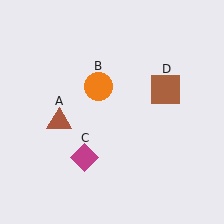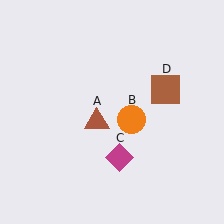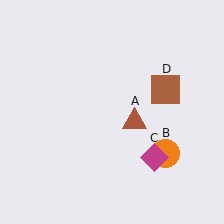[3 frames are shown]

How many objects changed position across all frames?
3 objects changed position: brown triangle (object A), orange circle (object B), magenta diamond (object C).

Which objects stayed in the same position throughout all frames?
Brown square (object D) remained stationary.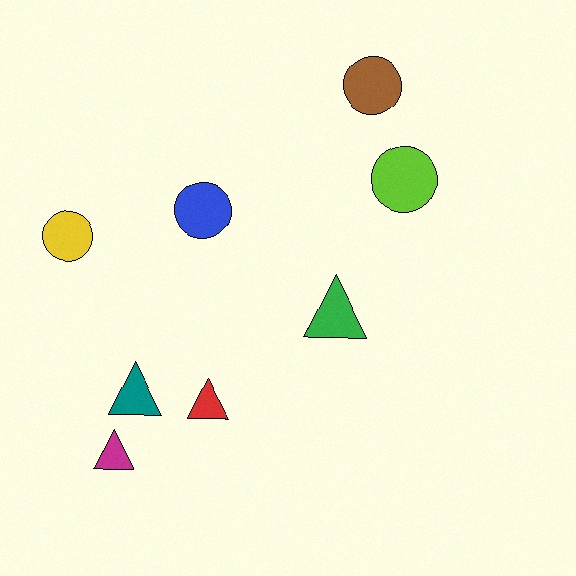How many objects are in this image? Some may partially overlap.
There are 8 objects.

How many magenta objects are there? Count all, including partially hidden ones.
There is 1 magenta object.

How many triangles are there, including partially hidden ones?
There are 4 triangles.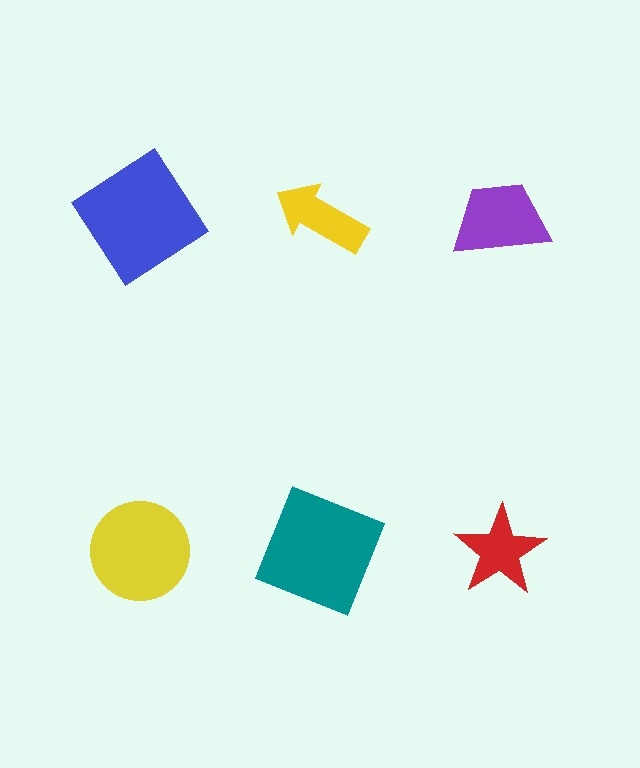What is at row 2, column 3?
A red star.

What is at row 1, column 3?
A purple trapezoid.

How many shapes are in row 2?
3 shapes.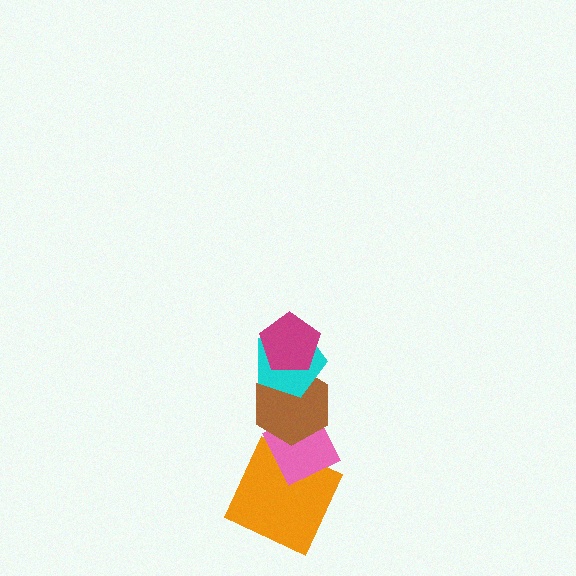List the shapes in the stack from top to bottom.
From top to bottom: the magenta pentagon, the cyan pentagon, the brown hexagon, the pink diamond, the orange square.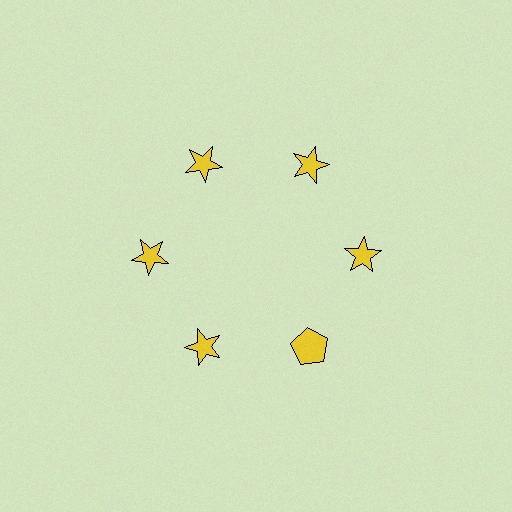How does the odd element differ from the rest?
It has a different shape: pentagon instead of star.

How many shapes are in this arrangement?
There are 6 shapes arranged in a ring pattern.